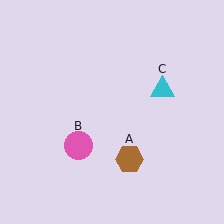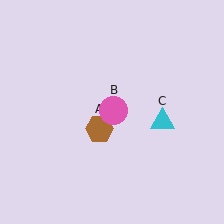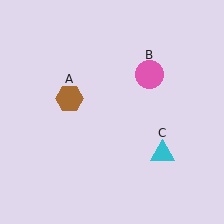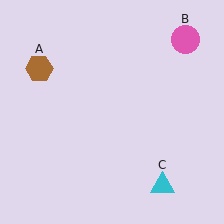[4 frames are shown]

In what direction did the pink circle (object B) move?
The pink circle (object B) moved up and to the right.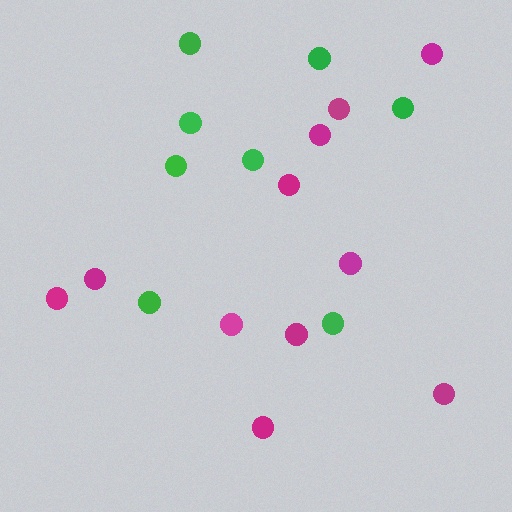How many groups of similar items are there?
There are 2 groups: one group of magenta circles (11) and one group of green circles (8).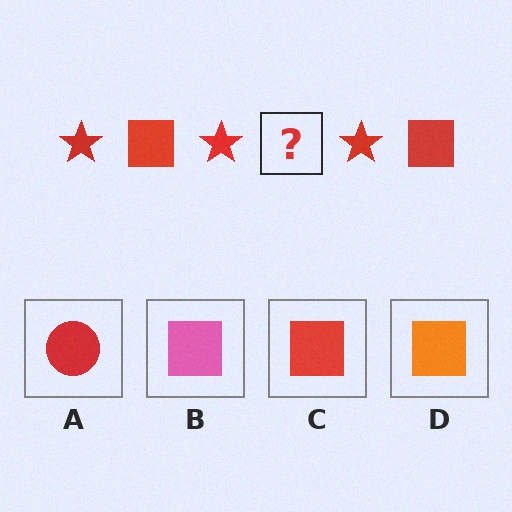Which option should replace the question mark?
Option C.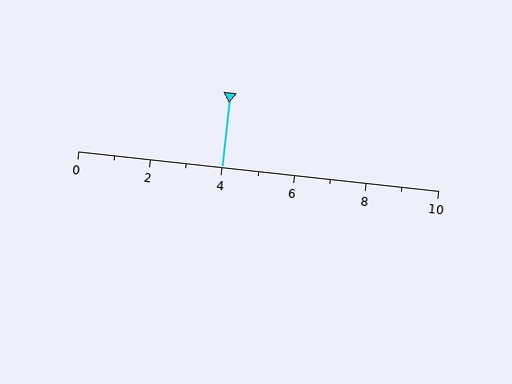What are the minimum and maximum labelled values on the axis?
The axis runs from 0 to 10.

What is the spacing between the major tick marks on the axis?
The major ticks are spaced 2 apart.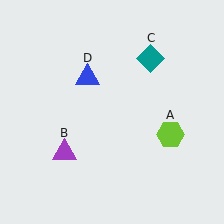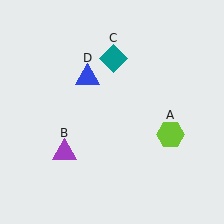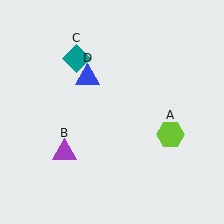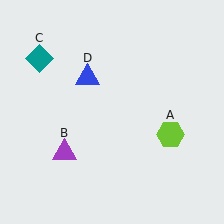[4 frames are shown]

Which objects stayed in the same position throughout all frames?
Lime hexagon (object A) and purple triangle (object B) and blue triangle (object D) remained stationary.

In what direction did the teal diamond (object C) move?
The teal diamond (object C) moved left.